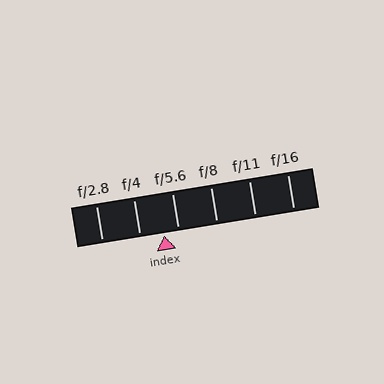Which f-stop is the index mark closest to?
The index mark is closest to f/5.6.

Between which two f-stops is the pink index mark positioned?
The index mark is between f/4 and f/5.6.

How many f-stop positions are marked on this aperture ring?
There are 6 f-stop positions marked.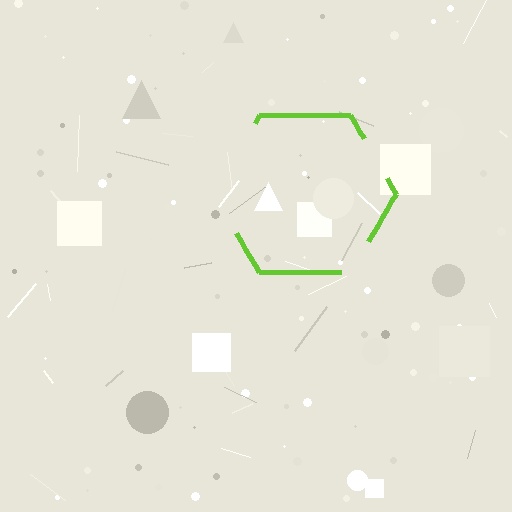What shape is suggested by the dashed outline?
The dashed outline suggests a hexagon.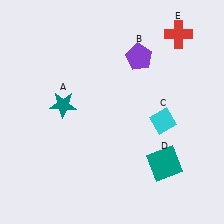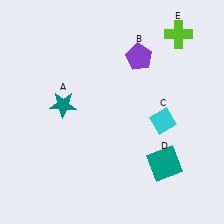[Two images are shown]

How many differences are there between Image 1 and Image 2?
There is 1 difference between the two images.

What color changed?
The cross (E) changed from red in Image 1 to lime in Image 2.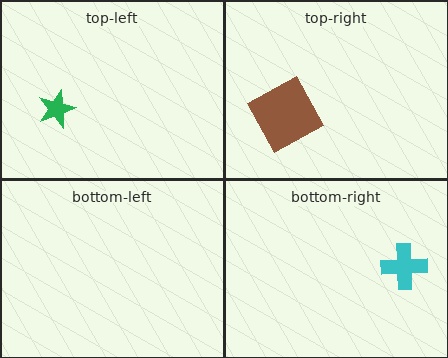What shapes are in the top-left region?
The green star.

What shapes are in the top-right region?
The brown square.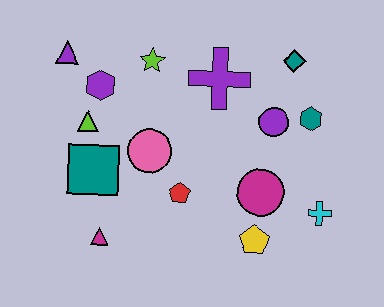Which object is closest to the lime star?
The purple hexagon is closest to the lime star.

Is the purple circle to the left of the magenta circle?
No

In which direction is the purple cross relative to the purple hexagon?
The purple cross is to the right of the purple hexagon.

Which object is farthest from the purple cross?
The magenta triangle is farthest from the purple cross.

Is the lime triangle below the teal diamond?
Yes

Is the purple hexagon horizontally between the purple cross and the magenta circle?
No